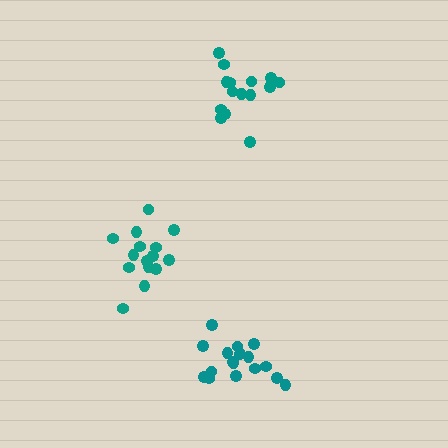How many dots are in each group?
Group 1: 17 dots, Group 2: 15 dots, Group 3: 15 dots (47 total).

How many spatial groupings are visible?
There are 3 spatial groupings.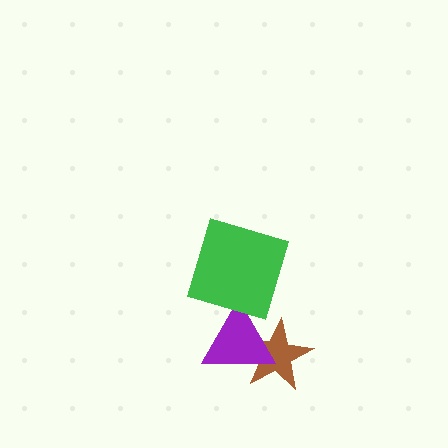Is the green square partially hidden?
No, no other shape covers it.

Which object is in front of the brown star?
The purple triangle is in front of the brown star.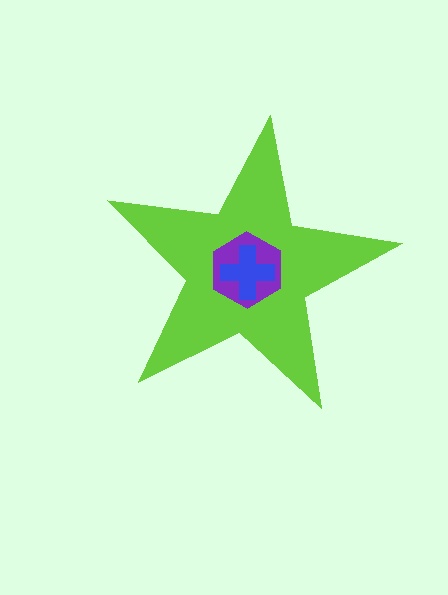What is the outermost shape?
The lime star.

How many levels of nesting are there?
3.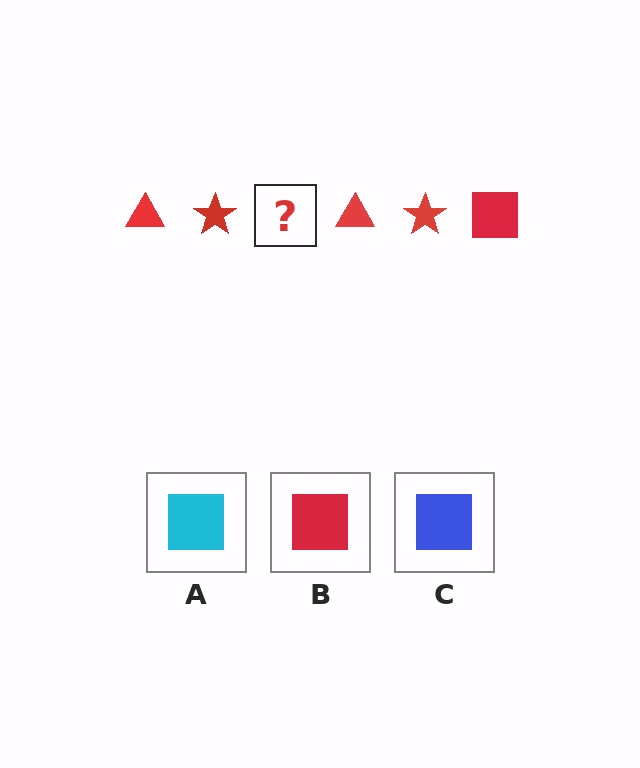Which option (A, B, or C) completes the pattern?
B.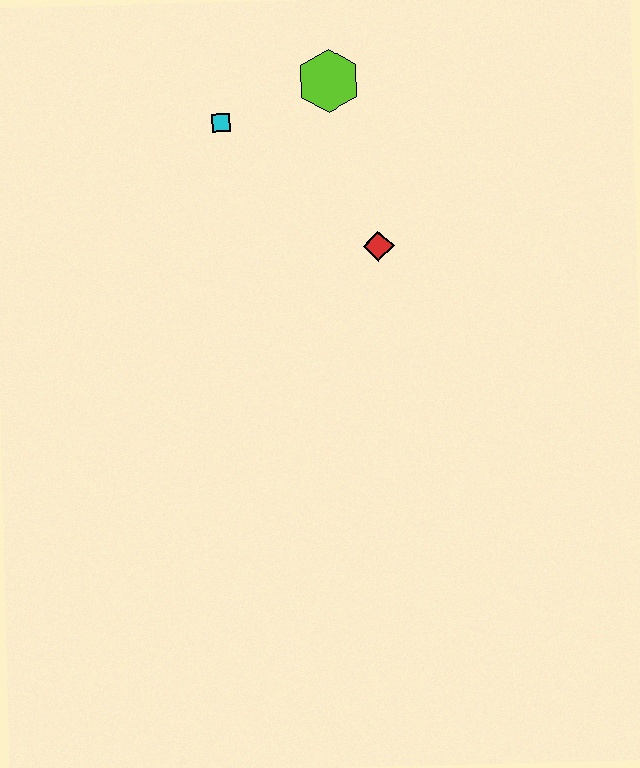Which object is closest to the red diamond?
The lime hexagon is closest to the red diamond.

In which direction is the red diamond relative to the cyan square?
The red diamond is to the right of the cyan square.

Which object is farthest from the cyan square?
The red diamond is farthest from the cyan square.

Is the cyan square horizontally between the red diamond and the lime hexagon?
No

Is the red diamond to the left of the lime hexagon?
No